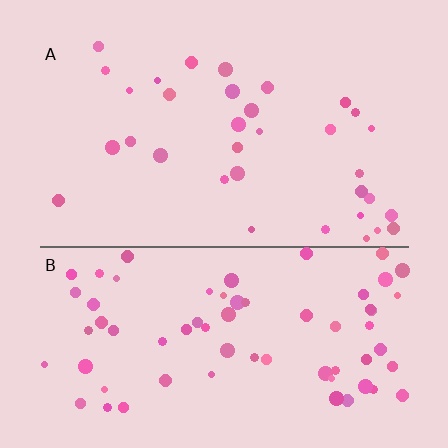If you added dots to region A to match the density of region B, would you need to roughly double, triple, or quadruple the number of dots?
Approximately double.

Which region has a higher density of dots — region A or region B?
B (the bottom).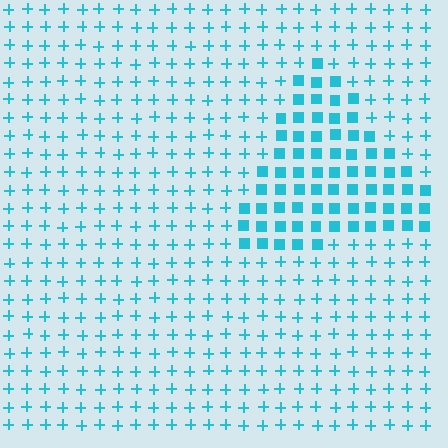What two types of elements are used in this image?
The image uses squares inside the triangle region and plus signs outside it.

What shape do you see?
I see a triangle.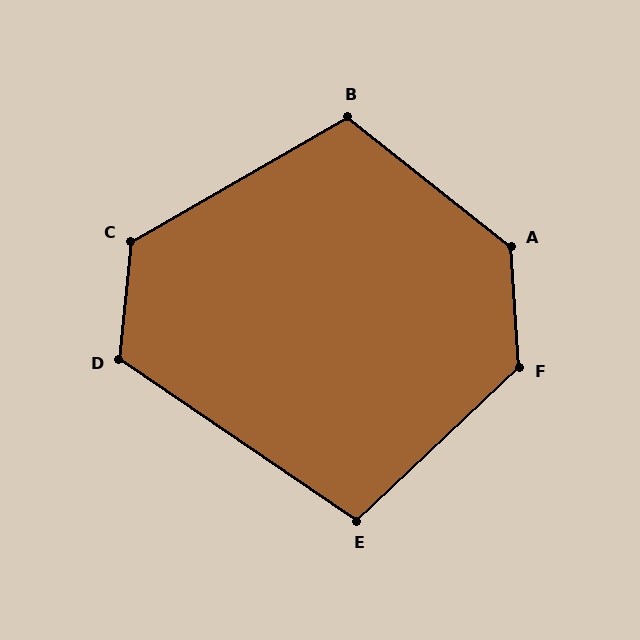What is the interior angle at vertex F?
Approximately 130 degrees (obtuse).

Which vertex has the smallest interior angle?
E, at approximately 102 degrees.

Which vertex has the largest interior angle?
A, at approximately 132 degrees.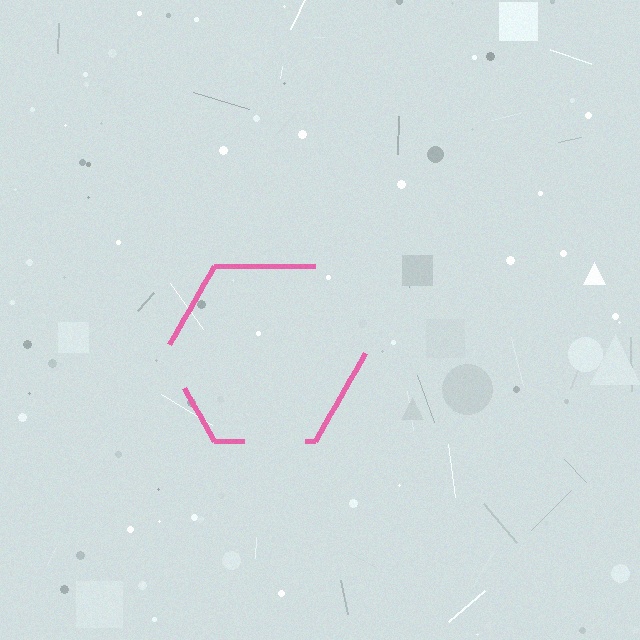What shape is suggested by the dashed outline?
The dashed outline suggests a hexagon.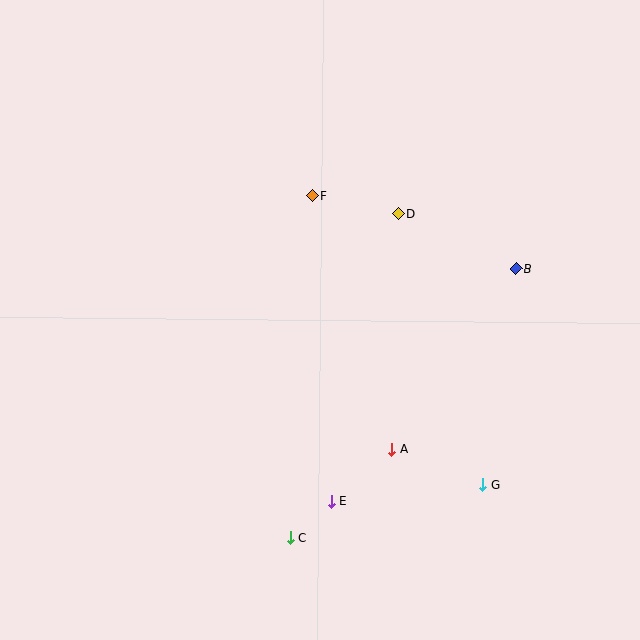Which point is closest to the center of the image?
Point F at (312, 196) is closest to the center.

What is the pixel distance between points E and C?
The distance between E and C is 55 pixels.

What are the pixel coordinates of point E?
Point E is at (331, 502).